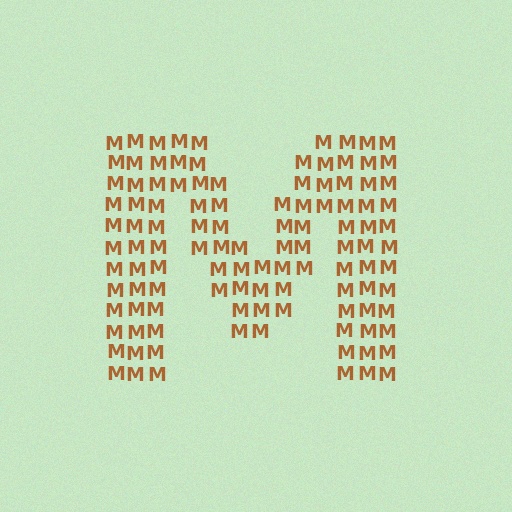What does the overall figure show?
The overall figure shows the letter M.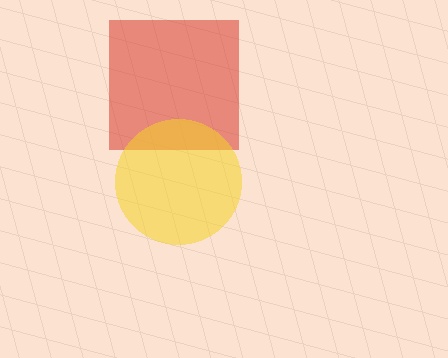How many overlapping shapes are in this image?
There are 2 overlapping shapes in the image.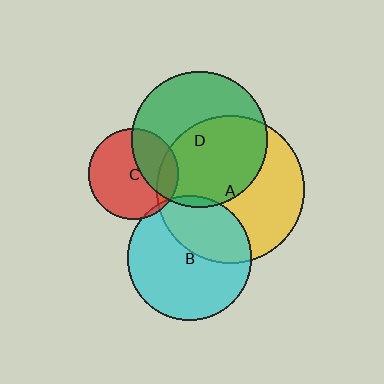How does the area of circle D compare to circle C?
Approximately 2.2 times.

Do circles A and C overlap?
Yes.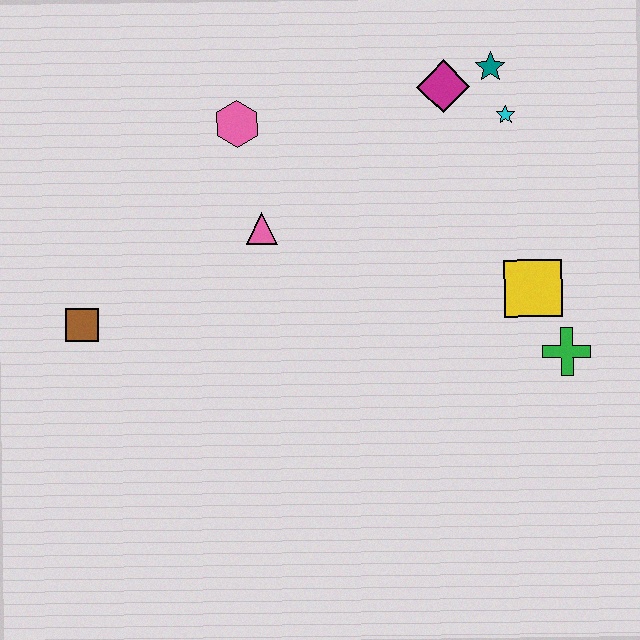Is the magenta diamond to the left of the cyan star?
Yes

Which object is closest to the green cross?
The yellow square is closest to the green cross.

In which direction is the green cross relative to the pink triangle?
The green cross is to the right of the pink triangle.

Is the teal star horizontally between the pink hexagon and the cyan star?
Yes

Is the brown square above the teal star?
No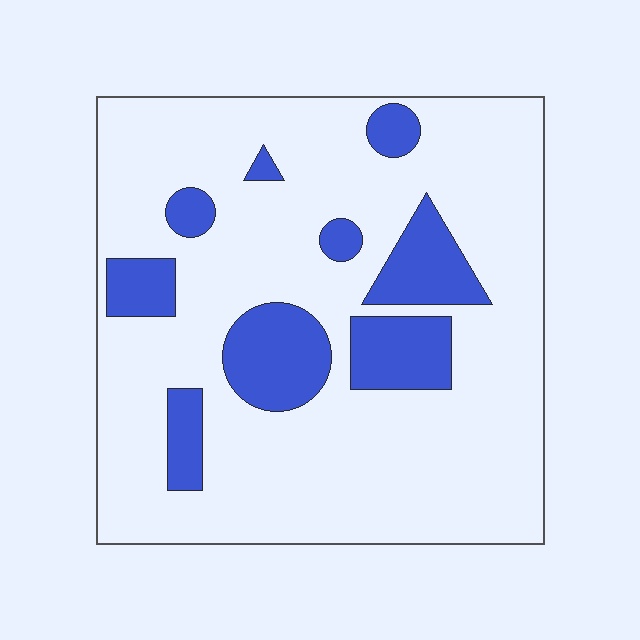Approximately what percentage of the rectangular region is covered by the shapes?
Approximately 20%.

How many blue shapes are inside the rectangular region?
9.